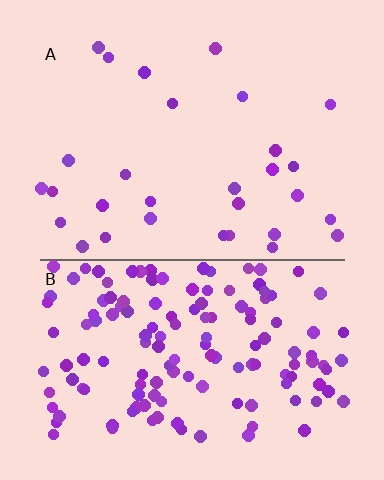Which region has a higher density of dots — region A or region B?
B (the bottom).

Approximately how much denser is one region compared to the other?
Approximately 4.9× — region B over region A.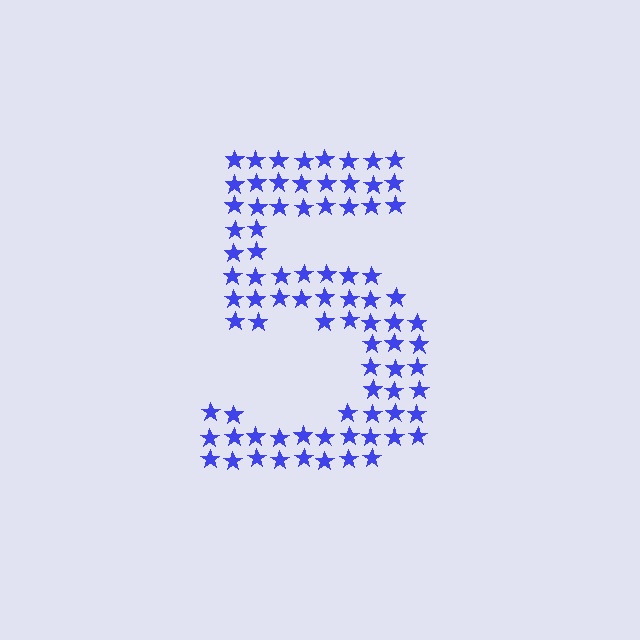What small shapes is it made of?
It is made of small stars.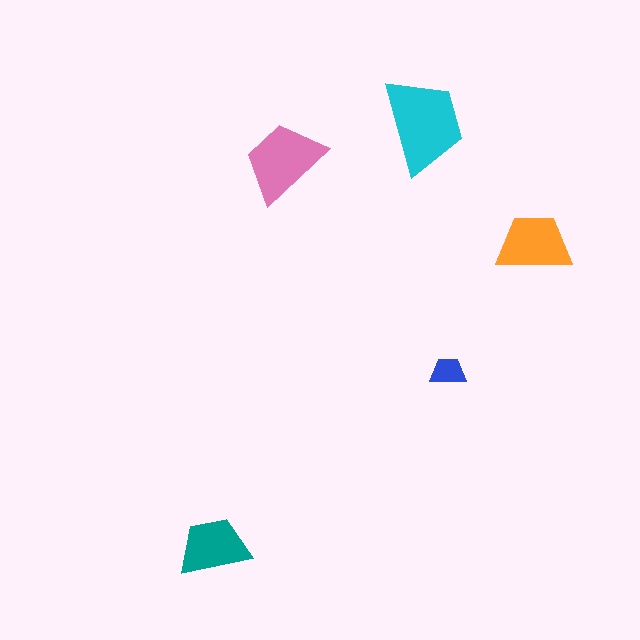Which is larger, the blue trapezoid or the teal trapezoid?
The teal one.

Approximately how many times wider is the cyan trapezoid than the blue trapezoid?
About 2.5 times wider.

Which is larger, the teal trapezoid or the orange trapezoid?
The orange one.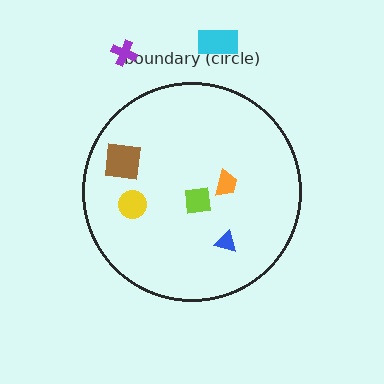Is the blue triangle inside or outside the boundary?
Inside.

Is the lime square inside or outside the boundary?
Inside.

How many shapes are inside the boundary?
5 inside, 2 outside.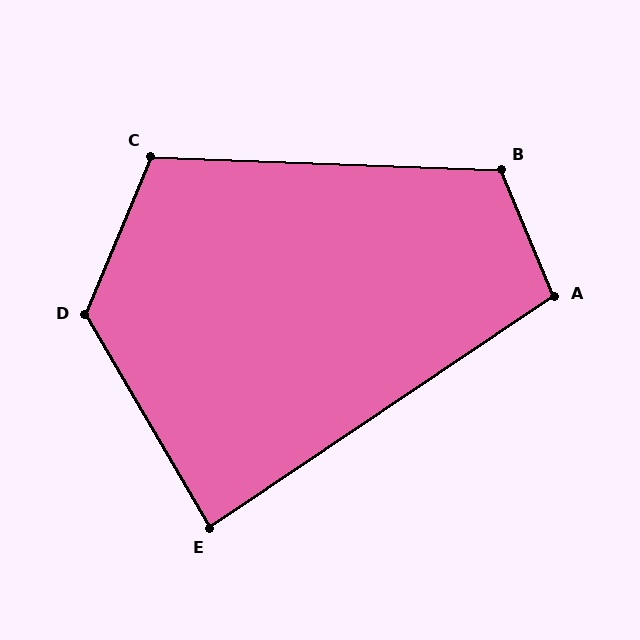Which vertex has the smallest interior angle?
E, at approximately 86 degrees.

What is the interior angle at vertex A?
Approximately 101 degrees (obtuse).